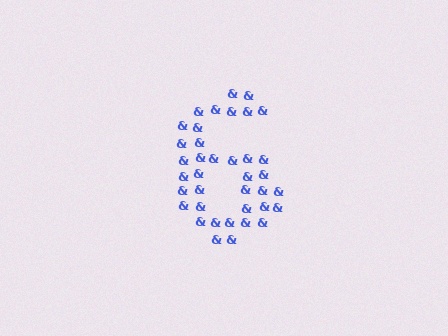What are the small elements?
The small elements are ampersands.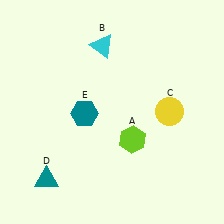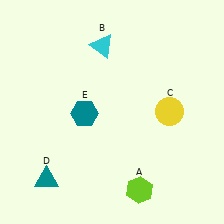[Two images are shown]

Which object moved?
The lime hexagon (A) moved down.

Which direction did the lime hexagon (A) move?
The lime hexagon (A) moved down.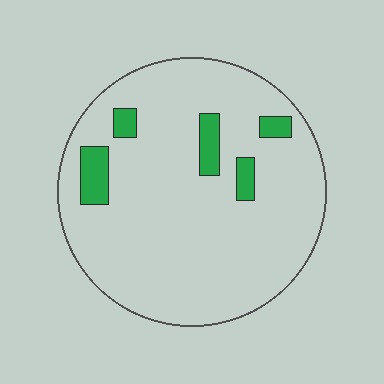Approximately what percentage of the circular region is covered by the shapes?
Approximately 10%.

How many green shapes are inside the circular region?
5.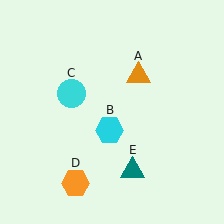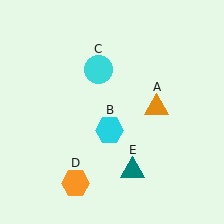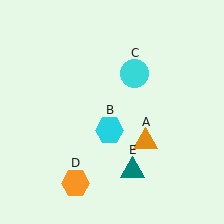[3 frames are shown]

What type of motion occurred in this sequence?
The orange triangle (object A), cyan circle (object C) rotated clockwise around the center of the scene.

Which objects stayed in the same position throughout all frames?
Cyan hexagon (object B) and orange hexagon (object D) and teal triangle (object E) remained stationary.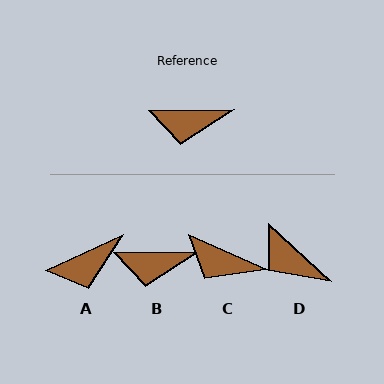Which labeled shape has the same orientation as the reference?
B.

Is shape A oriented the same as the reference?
No, it is off by about 24 degrees.